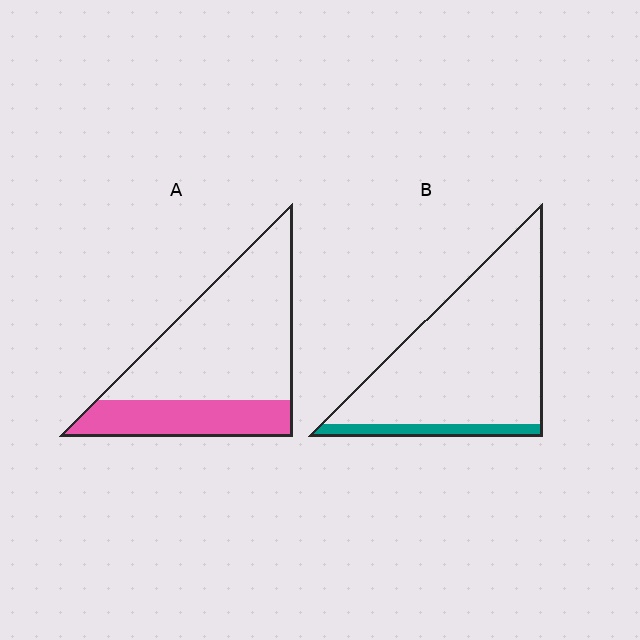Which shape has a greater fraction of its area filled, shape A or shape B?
Shape A.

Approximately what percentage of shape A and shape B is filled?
A is approximately 30% and B is approximately 10%.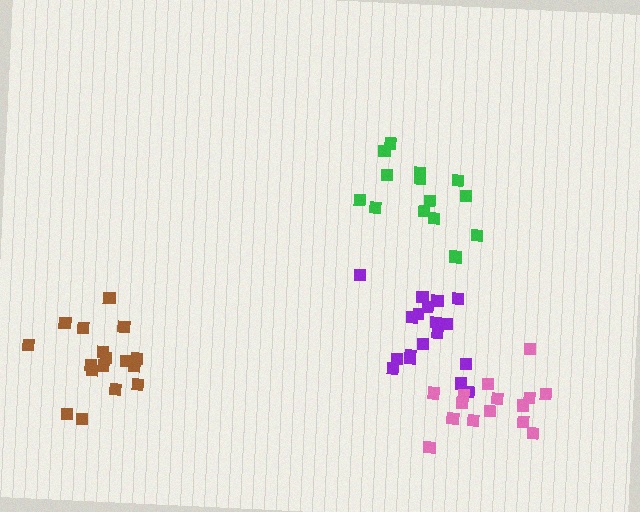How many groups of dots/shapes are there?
There are 4 groups.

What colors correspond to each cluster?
The clusters are colored: brown, purple, pink, green.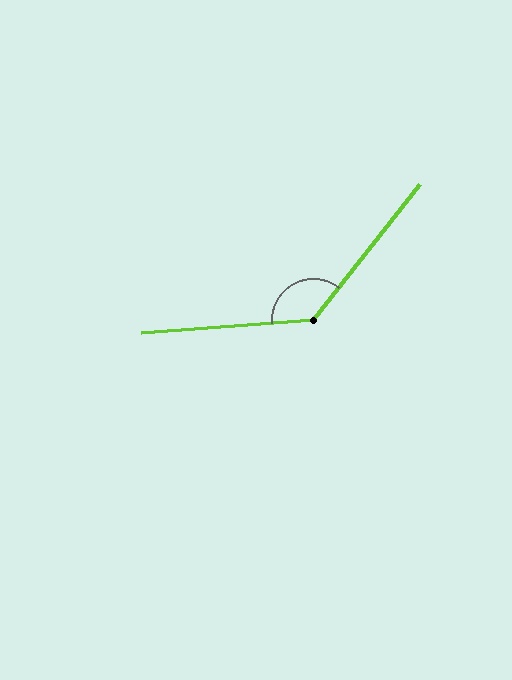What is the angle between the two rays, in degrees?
Approximately 132 degrees.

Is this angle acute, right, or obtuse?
It is obtuse.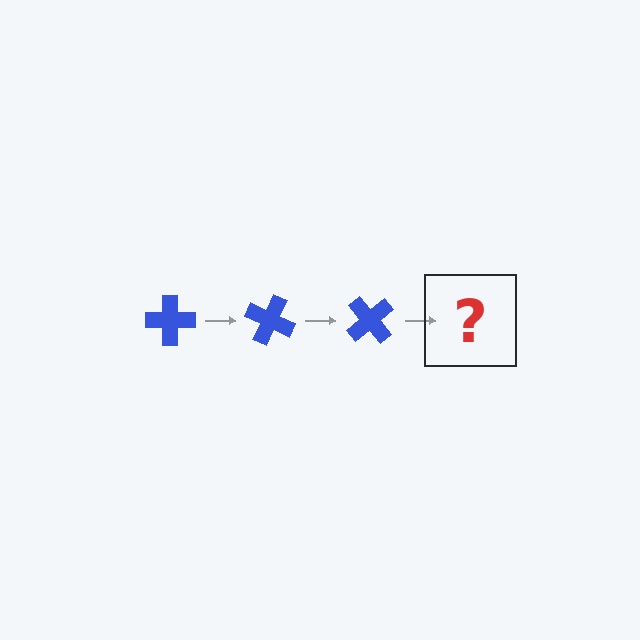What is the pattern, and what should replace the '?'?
The pattern is that the cross rotates 25 degrees each step. The '?' should be a blue cross rotated 75 degrees.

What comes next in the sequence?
The next element should be a blue cross rotated 75 degrees.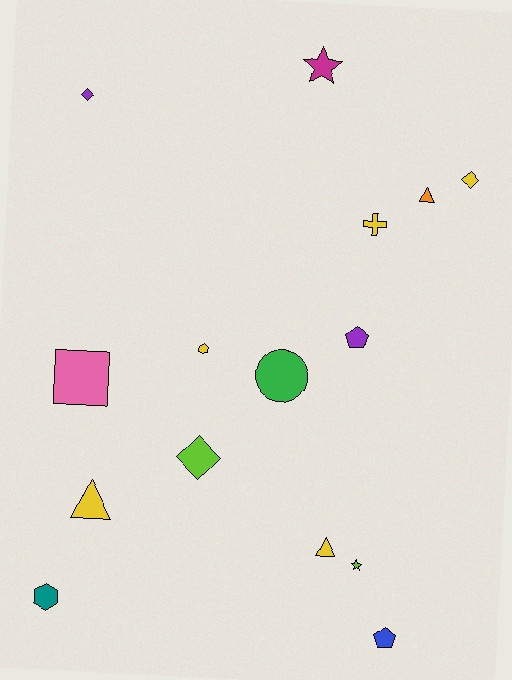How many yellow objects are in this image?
There are 5 yellow objects.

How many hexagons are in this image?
There are 2 hexagons.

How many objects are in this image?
There are 15 objects.